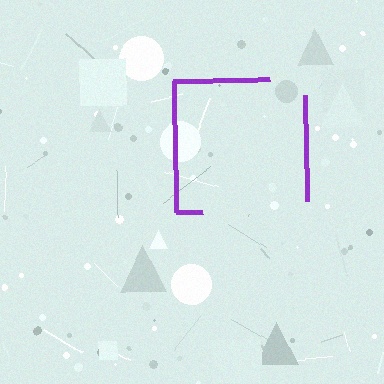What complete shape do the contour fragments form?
The contour fragments form a square.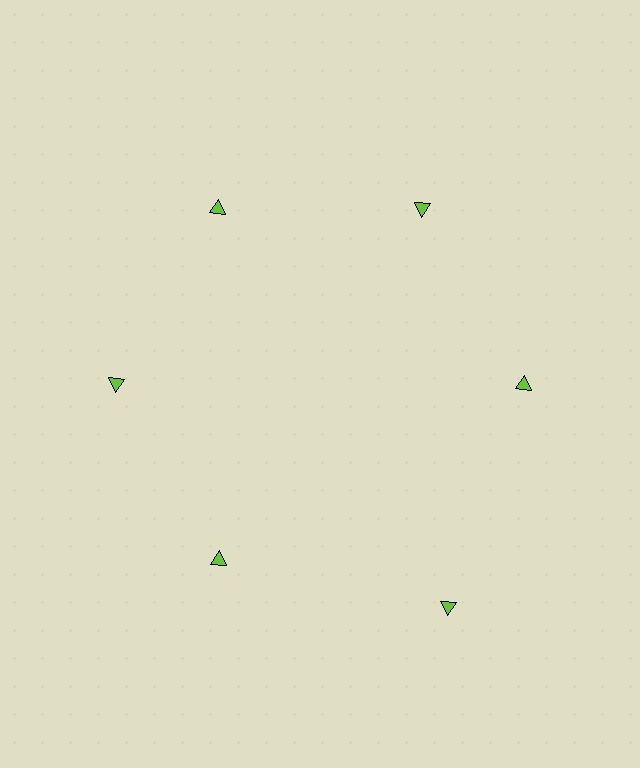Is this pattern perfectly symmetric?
No. The 6 lime triangles are arranged in a ring, but one element near the 5 o'clock position is pushed outward from the center, breaking the 6-fold rotational symmetry.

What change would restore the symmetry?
The symmetry would be restored by moving it inward, back onto the ring so that all 6 triangles sit at equal angles and equal distance from the center.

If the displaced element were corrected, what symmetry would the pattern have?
It would have 6-fold rotational symmetry — the pattern would map onto itself every 60 degrees.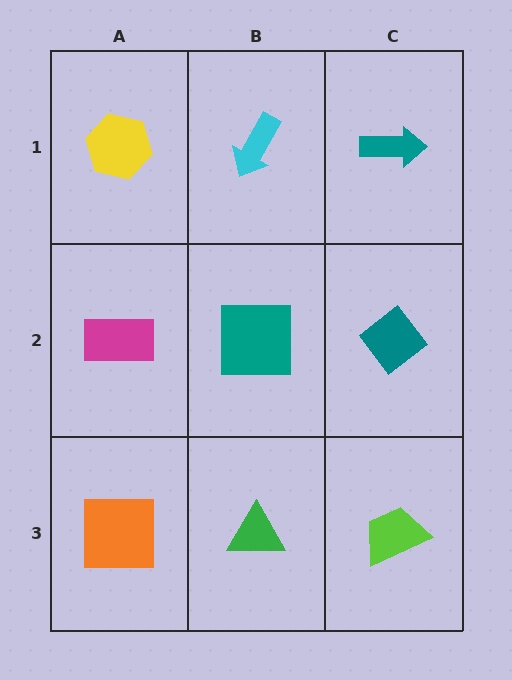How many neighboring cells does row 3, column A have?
2.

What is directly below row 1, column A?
A magenta rectangle.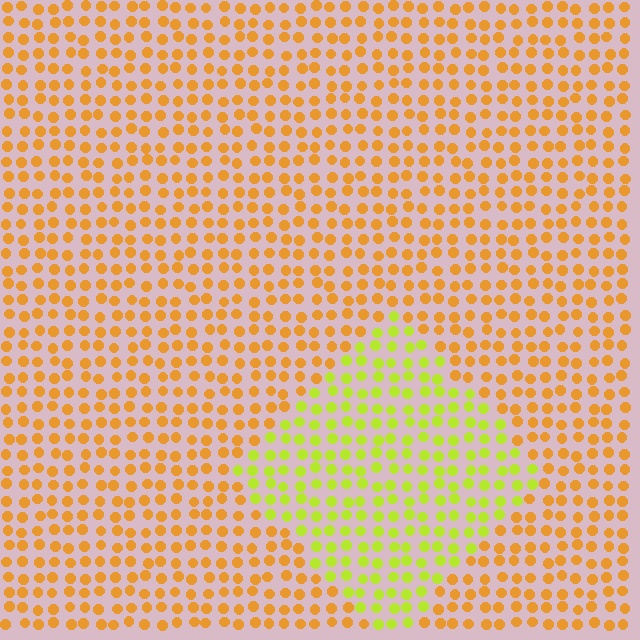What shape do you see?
I see a diamond.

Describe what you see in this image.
The image is filled with small orange elements in a uniform arrangement. A diamond-shaped region is visible where the elements are tinted to a slightly different hue, forming a subtle color boundary.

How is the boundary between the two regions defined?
The boundary is defined purely by a slight shift in hue (about 42 degrees). Spacing, size, and orientation are identical on both sides.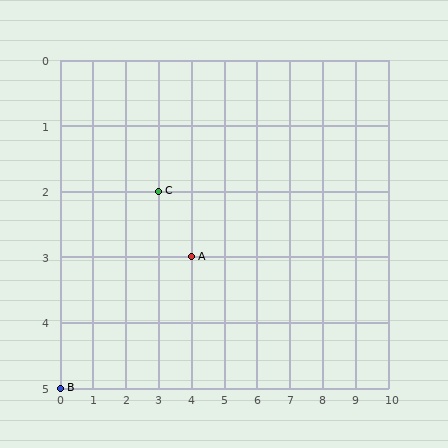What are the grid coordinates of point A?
Point A is at grid coordinates (4, 3).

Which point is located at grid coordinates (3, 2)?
Point C is at (3, 2).